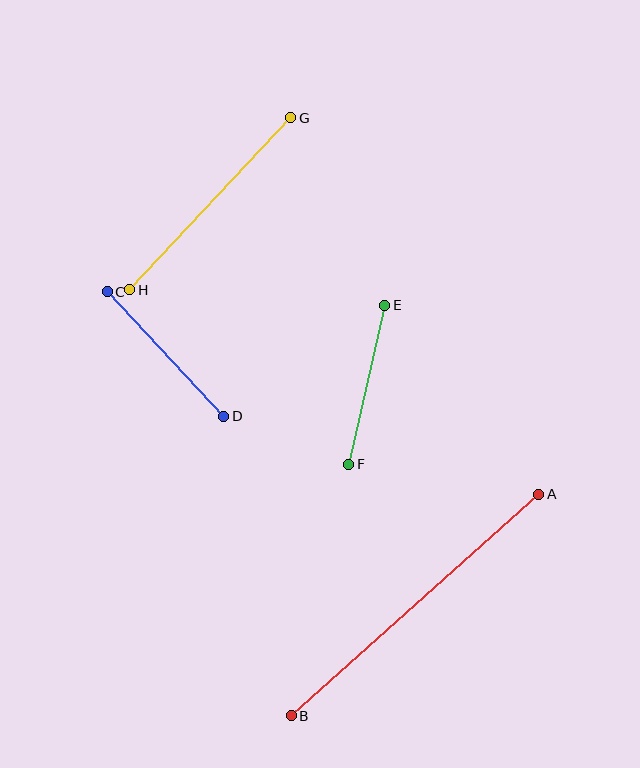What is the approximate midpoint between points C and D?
The midpoint is at approximately (166, 354) pixels.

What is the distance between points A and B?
The distance is approximately 332 pixels.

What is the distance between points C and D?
The distance is approximately 171 pixels.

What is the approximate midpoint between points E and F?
The midpoint is at approximately (367, 385) pixels.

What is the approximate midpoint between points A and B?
The midpoint is at approximately (415, 605) pixels.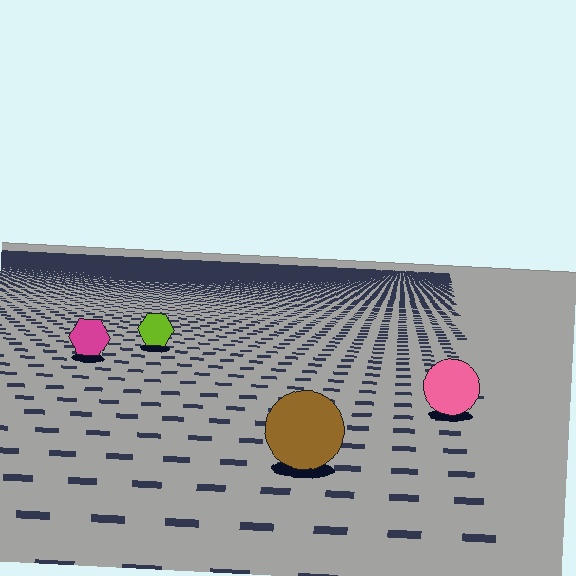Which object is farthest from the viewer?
The lime hexagon is farthest from the viewer. It appears smaller and the ground texture around it is denser.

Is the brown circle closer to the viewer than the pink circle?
Yes. The brown circle is closer — you can tell from the texture gradient: the ground texture is coarser near it.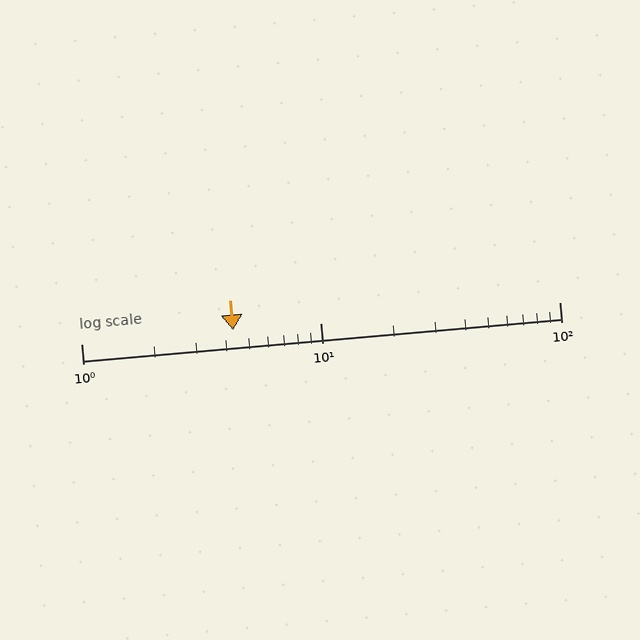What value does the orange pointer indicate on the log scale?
The pointer indicates approximately 4.3.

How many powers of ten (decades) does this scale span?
The scale spans 2 decades, from 1 to 100.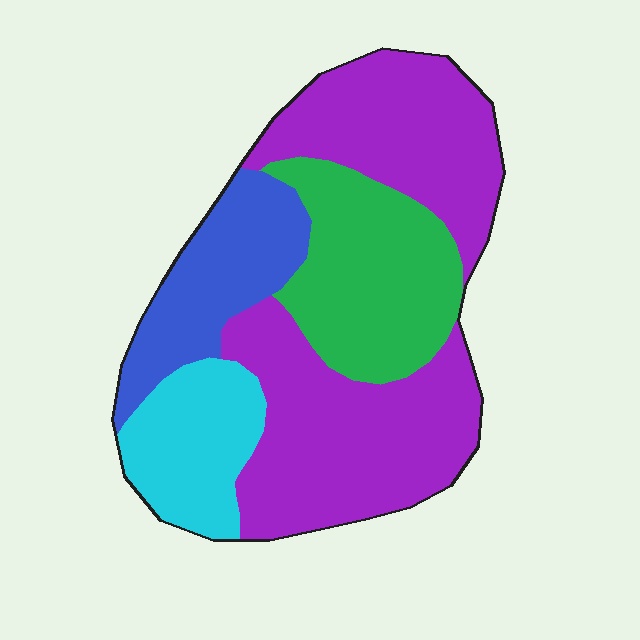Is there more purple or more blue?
Purple.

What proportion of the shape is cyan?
Cyan takes up less than a sixth of the shape.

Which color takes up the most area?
Purple, at roughly 50%.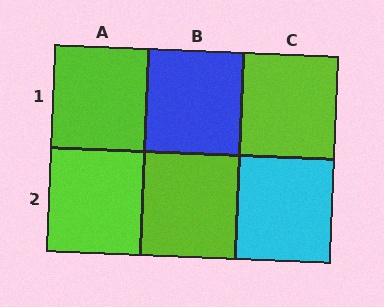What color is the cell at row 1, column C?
Lime.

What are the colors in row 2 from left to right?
Lime, lime, cyan.